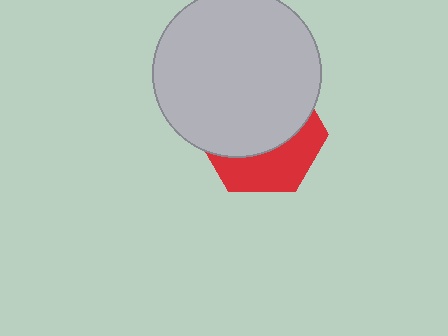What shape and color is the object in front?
The object in front is a light gray circle.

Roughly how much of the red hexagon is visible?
A small part of it is visible (roughly 38%).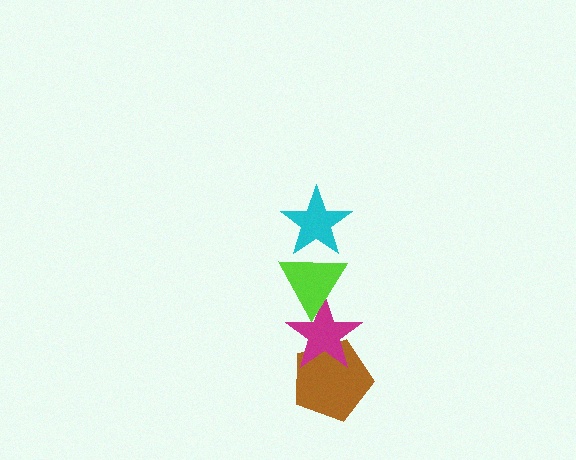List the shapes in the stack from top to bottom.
From top to bottom: the cyan star, the lime triangle, the magenta star, the brown pentagon.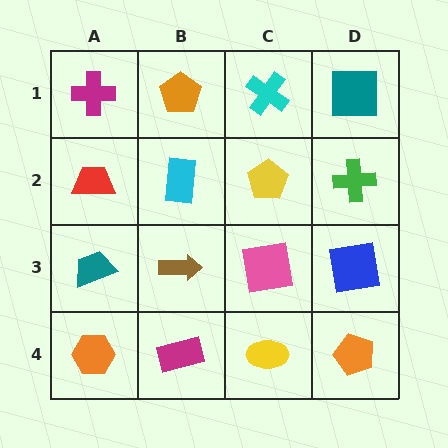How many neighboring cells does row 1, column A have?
2.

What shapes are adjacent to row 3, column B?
A cyan rectangle (row 2, column B), a magenta rectangle (row 4, column B), a teal trapezoid (row 3, column A), a pink square (row 3, column C).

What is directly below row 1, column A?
A red trapezoid.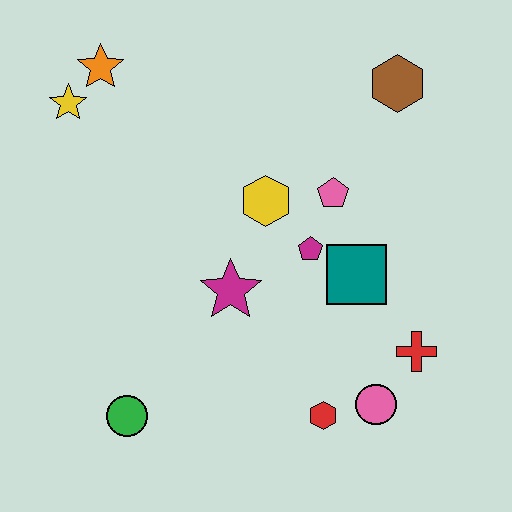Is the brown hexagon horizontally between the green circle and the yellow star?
No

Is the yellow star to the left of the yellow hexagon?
Yes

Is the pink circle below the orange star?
Yes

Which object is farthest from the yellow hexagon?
The green circle is farthest from the yellow hexagon.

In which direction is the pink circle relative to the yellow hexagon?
The pink circle is below the yellow hexagon.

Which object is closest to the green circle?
The magenta star is closest to the green circle.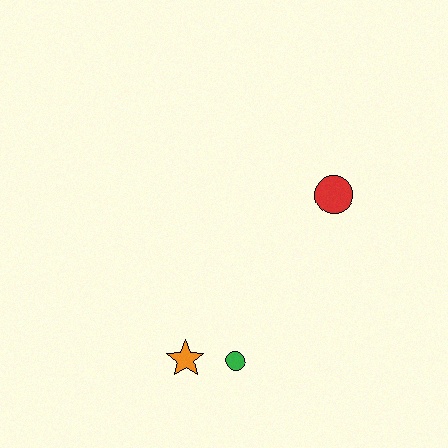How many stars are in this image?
There is 1 star.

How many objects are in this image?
There are 3 objects.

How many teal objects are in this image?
There are no teal objects.